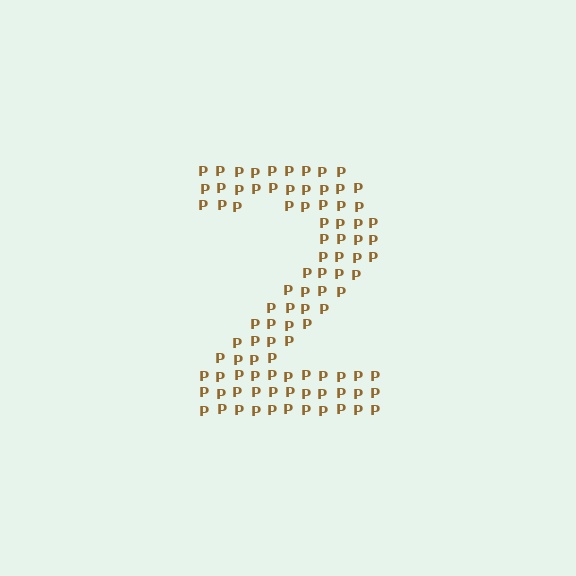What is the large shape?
The large shape is the digit 2.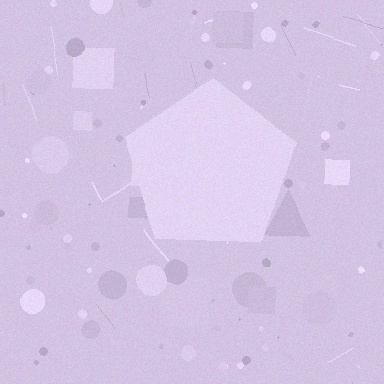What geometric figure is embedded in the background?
A pentagon is embedded in the background.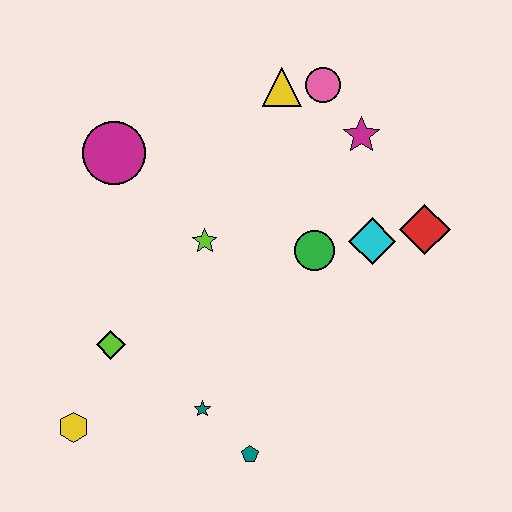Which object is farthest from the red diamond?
The yellow hexagon is farthest from the red diamond.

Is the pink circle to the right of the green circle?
Yes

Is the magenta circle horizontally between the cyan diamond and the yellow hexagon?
Yes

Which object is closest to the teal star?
The teal pentagon is closest to the teal star.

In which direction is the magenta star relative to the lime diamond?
The magenta star is to the right of the lime diamond.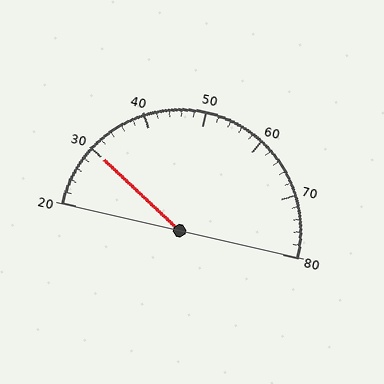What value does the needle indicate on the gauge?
The needle indicates approximately 30.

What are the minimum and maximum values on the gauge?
The gauge ranges from 20 to 80.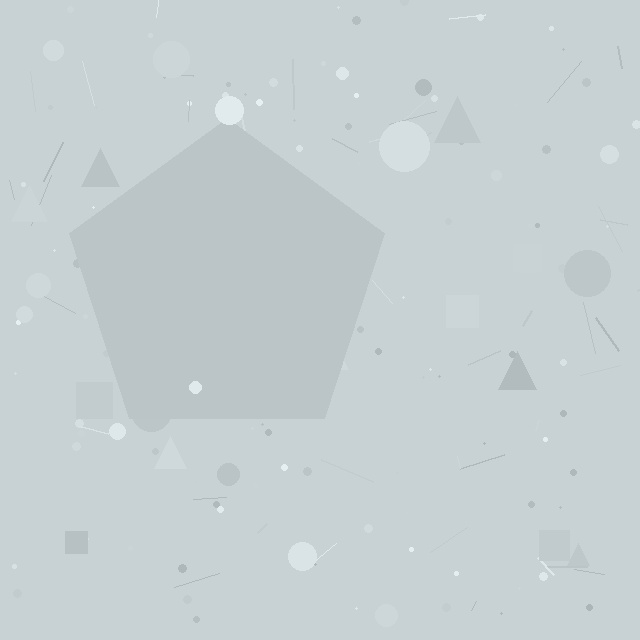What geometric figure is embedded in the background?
A pentagon is embedded in the background.